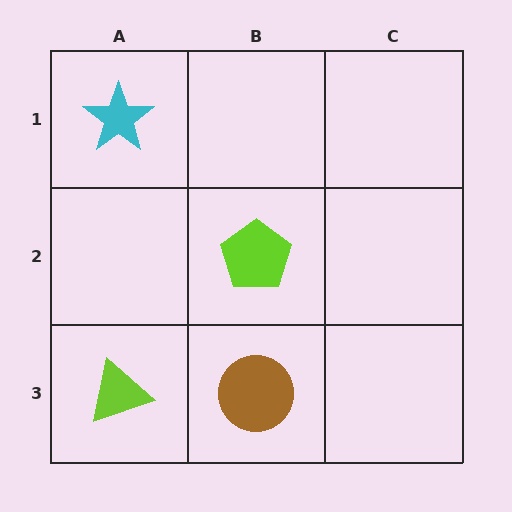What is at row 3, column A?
A lime triangle.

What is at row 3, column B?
A brown circle.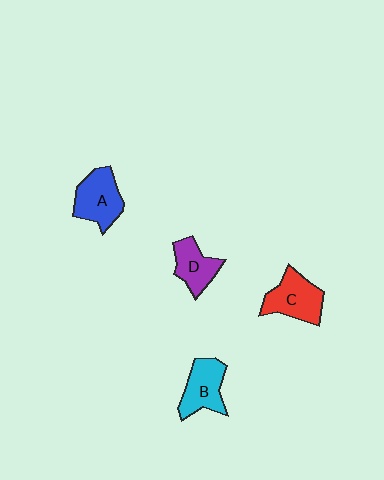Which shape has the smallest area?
Shape D (purple).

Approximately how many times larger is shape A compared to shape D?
Approximately 1.3 times.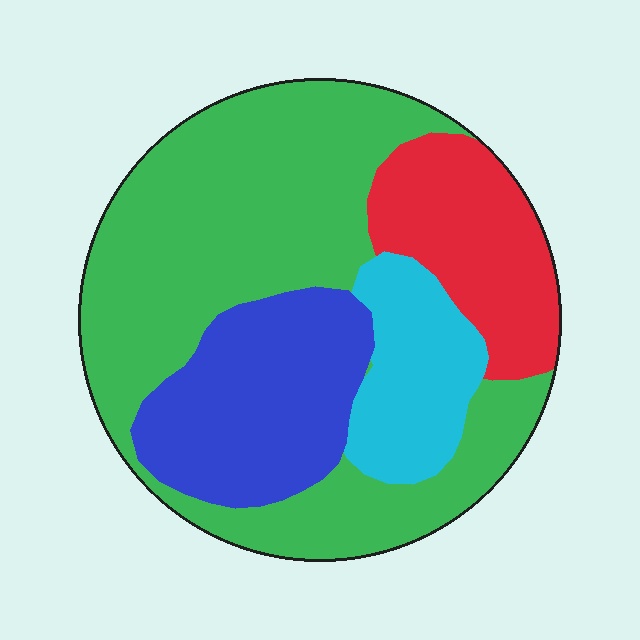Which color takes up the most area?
Green, at roughly 50%.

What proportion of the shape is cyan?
Cyan takes up less than a sixth of the shape.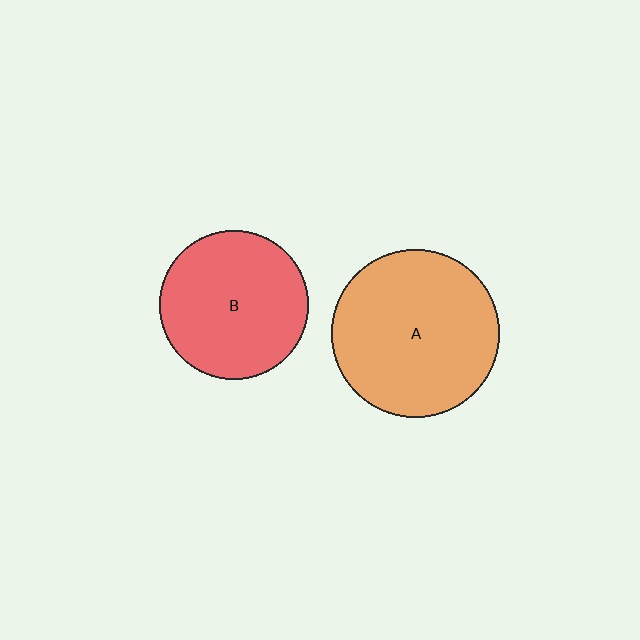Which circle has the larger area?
Circle A (orange).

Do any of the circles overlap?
No, none of the circles overlap.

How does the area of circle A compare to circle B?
Approximately 1.3 times.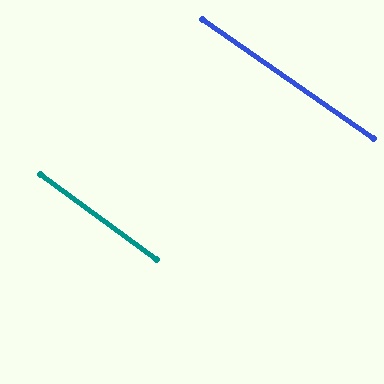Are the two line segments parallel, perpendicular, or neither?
Parallel — their directions differ by only 1.7°.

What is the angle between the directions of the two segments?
Approximately 2 degrees.